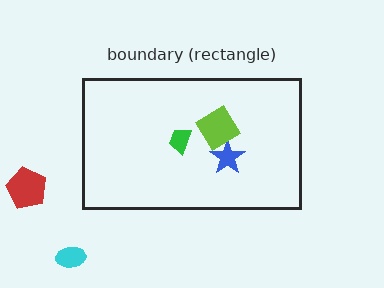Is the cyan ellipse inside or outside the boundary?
Outside.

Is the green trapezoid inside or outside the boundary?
Inside.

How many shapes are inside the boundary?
3 inside, 2 outside.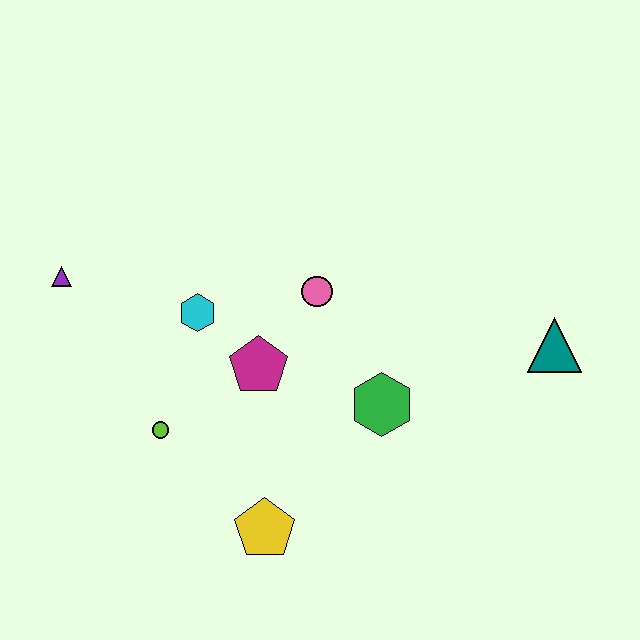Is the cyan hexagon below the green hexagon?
No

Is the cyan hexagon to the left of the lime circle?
No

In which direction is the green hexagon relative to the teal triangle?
The green hexagon is to the left of the teal triangle.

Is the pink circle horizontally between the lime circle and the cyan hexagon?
No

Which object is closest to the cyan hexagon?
The magenta pentagon is closest to the cyan hexagon.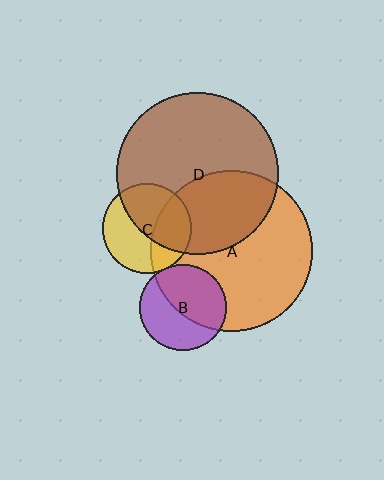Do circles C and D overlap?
Yes.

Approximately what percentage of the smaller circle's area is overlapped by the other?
Approximately 55%.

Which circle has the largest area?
Circle D (brown).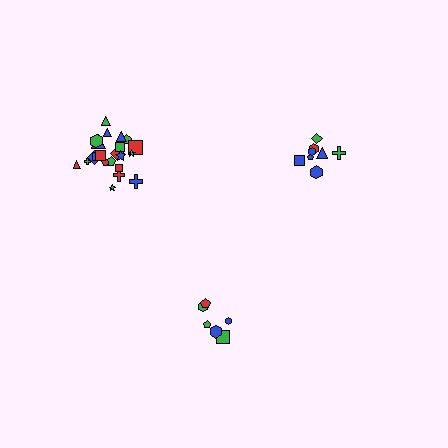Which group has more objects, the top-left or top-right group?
The top-left group.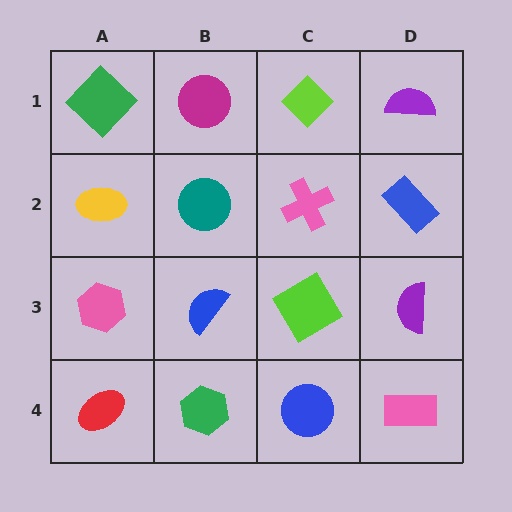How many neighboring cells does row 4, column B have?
3.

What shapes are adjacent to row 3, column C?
A pink cross (row 2, column C), a blue circle (row 4, column C), a blue semicircle (row 3, column B), a purple semicircle (row 3, column D).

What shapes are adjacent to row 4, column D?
A purple semicircle (row 3, column D), a blue circle (row 4, column C).